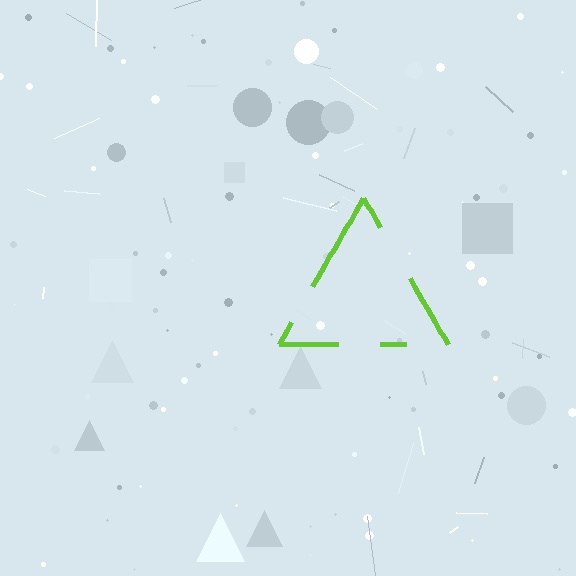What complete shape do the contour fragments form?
The contour fragments form a triangle.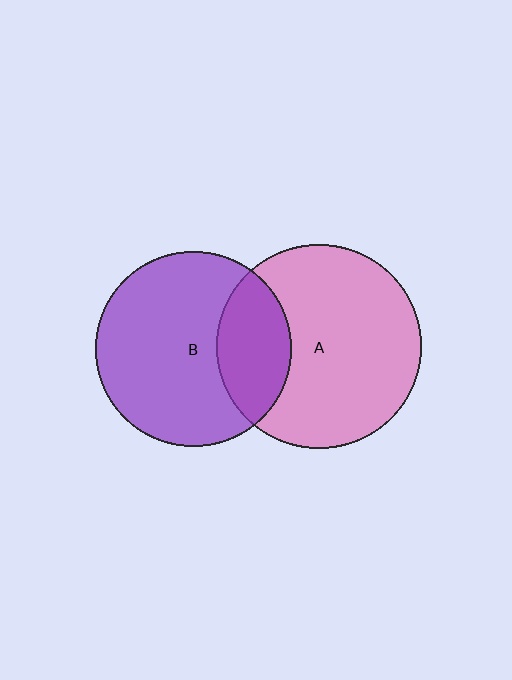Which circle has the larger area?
Circle A (pink).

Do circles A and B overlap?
Yes.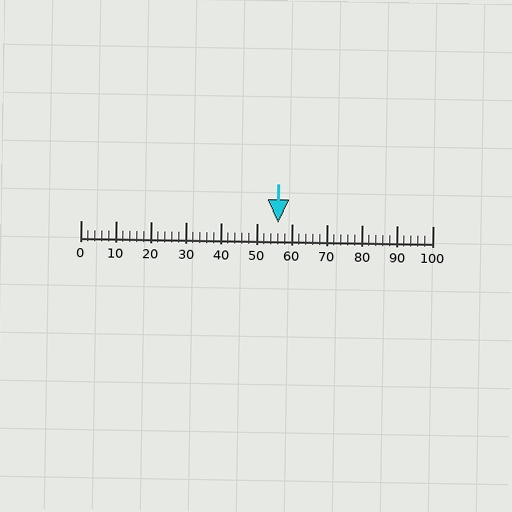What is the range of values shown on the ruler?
The ruler shows values from 0 to 100.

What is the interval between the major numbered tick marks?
The major tick marks are spaced 10 units apart.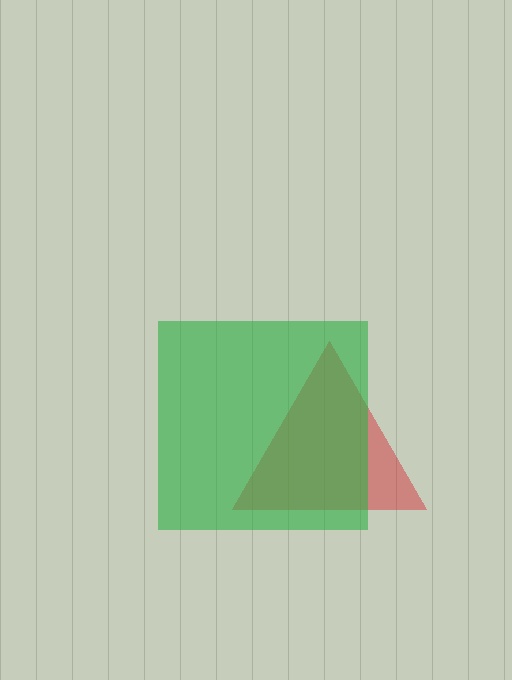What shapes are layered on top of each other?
The layered shapes are: a red triangle, a green square.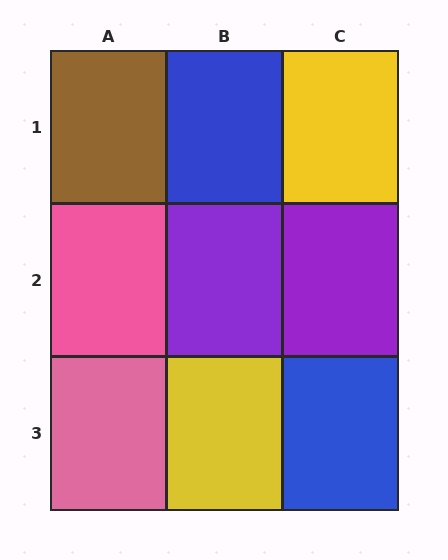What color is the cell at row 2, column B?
Purple.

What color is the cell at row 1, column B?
Blue.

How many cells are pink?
2 cells are pink.